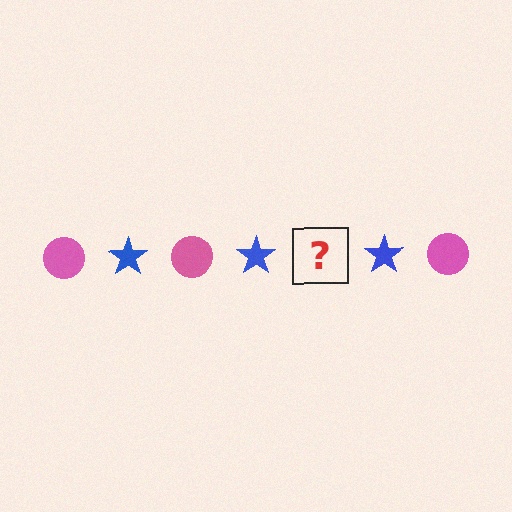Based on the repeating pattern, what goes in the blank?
The blank should be a pink circle.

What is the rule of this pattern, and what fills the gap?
The rule is that the pattern alternates between pink circle and blue star. The gap should be filled with a pink circle.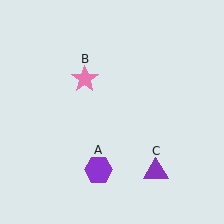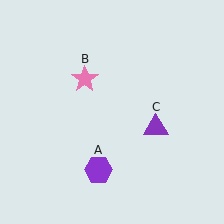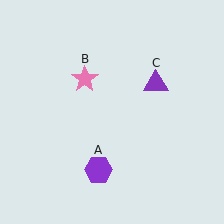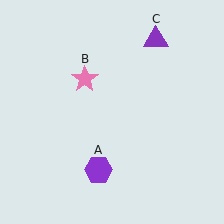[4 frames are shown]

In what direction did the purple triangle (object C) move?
The purple triangle (object C) moved up.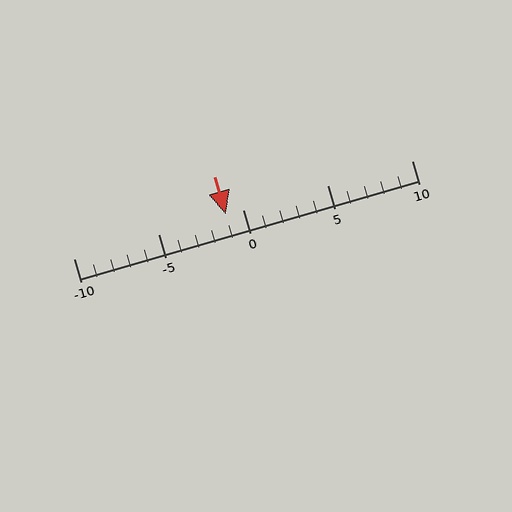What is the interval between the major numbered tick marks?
The major tick marks are spaced 5 units apart.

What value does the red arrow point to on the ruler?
The red arrow points to approximately -1.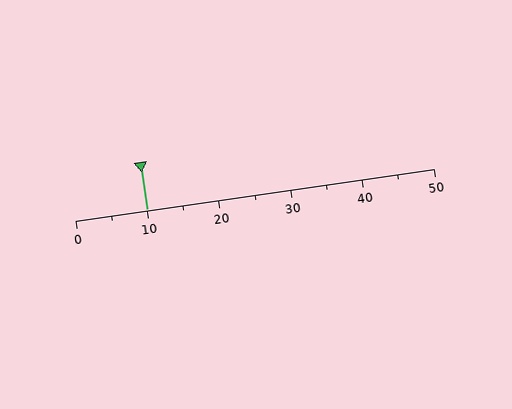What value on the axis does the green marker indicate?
The marker indicates approximately 10.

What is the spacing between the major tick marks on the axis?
The major ticks are spaced 10 apart.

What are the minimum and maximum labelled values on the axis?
The axis runs from 0 to 50.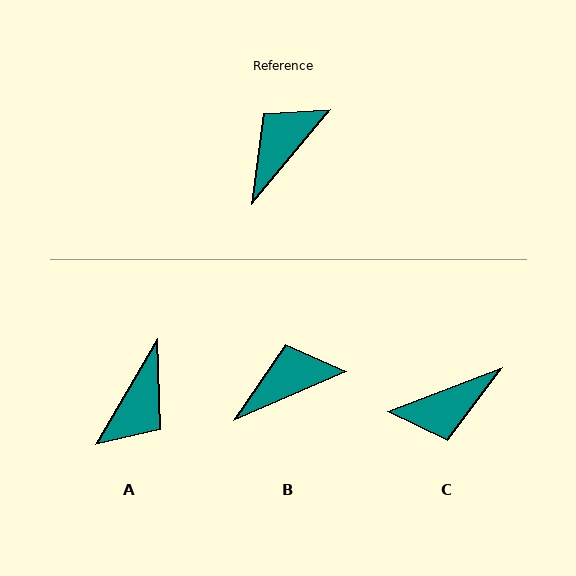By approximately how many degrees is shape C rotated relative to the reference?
Approximately 151 degrees counter-clockwise.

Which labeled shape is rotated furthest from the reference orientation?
A, about 171 degrees away.